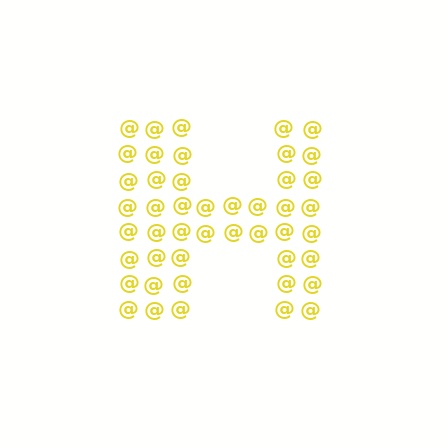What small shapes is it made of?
It is made of small at signs.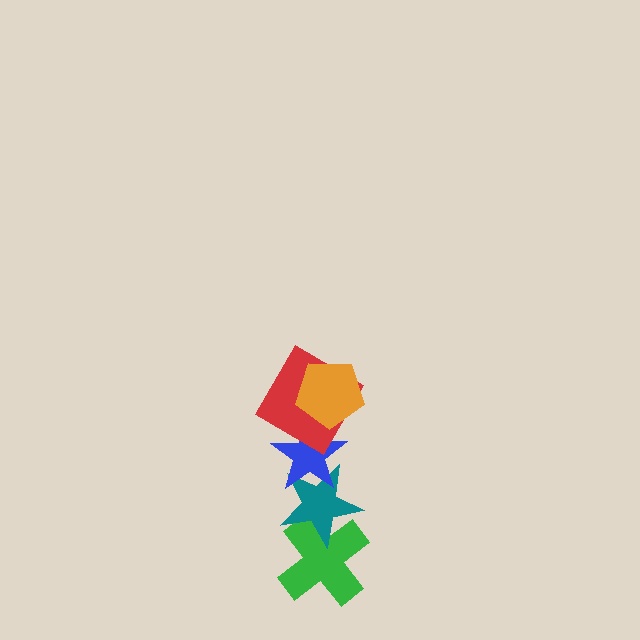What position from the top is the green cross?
The green cross is 5th from the top.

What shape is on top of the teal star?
The blue star is on top of the teal star.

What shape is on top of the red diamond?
The orange pentagon is on top of the red diamond.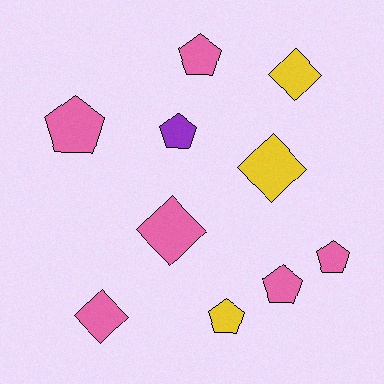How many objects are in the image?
There are 10 objects.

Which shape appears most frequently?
Pentagon, with 6 objects.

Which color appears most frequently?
Pink, with 6 objects.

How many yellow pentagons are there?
There is 1 yellow pentagon.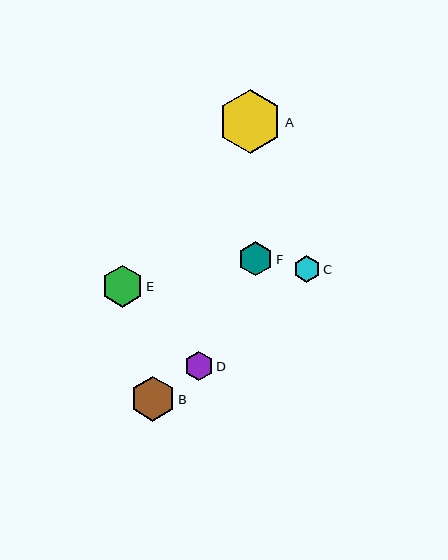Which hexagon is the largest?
Hexagon A is the largest with a size of approximately 64 pixels.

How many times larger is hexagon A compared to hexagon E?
Hexagon A is approximately 1.5 times the size of hexagon E.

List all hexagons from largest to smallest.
From largest to smallest: A, B, E, F, D, C.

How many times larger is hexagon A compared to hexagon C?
Hexagon A is approximately 2.4 times the size of hexagon C.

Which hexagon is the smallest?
Hexagon C is the smallest with a size of approximately 27 pixels.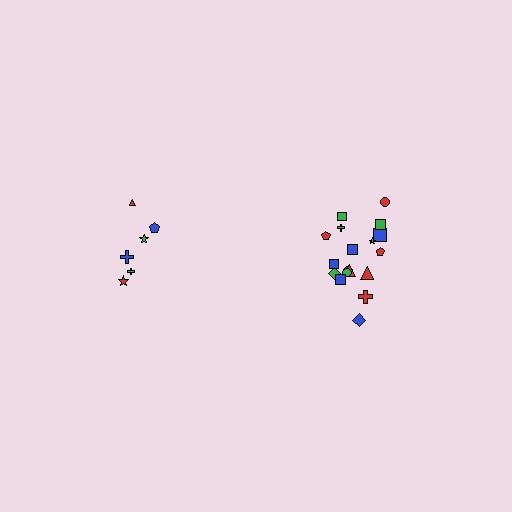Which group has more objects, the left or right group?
The right group.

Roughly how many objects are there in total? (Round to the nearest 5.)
Roughly 25 objects in total.